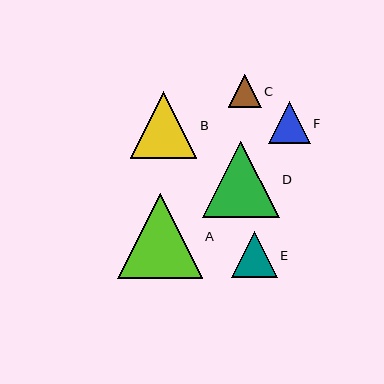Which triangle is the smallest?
Triangle C is the smallest with a size of approximately 33 pixels.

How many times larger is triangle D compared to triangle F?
Triangle D is approximately 1.8 times the size of triangle F.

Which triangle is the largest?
Triangle A is the largest with a size of approximately 85 pixels.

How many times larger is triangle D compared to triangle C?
Triangle D is approximately 2.4 times the size of triangle C.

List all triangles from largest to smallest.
From largest to smallest: A, D, B, E, F, C.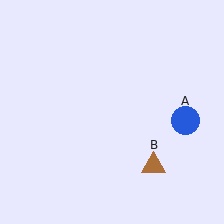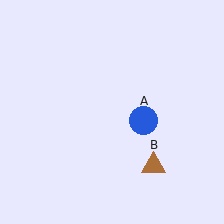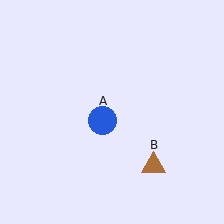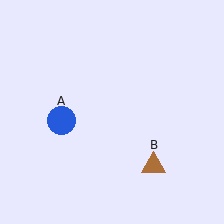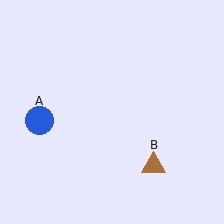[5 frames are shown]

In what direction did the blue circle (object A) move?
The blue circle (object A) moved left.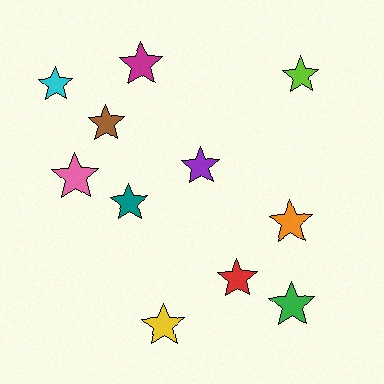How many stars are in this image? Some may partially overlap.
There are 11 stars.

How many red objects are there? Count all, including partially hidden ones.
There is 1 red object.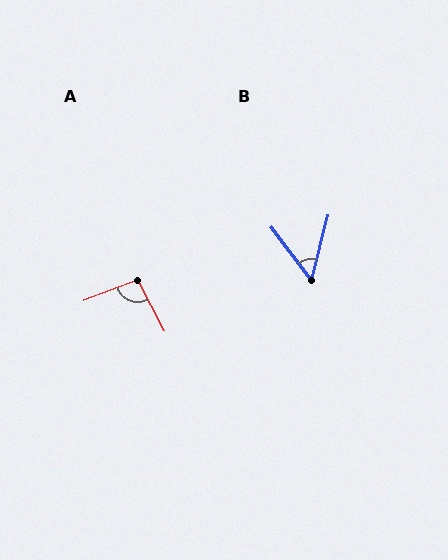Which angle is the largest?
A, at approximately 96 degrees.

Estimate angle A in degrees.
Approximately 96 degrees.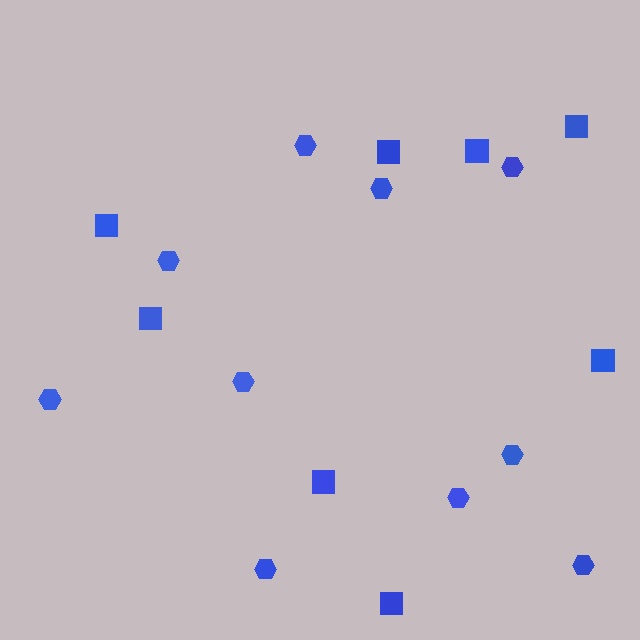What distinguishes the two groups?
There are 2 groups: one group of squares (8) and one group of hexagons (10).